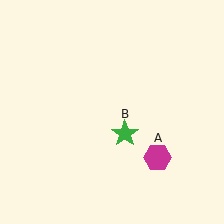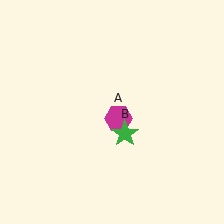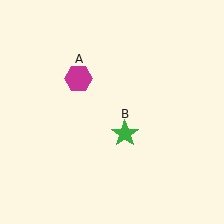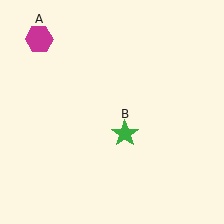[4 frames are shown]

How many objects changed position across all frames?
1 object changed position: magenta hexagon (object A).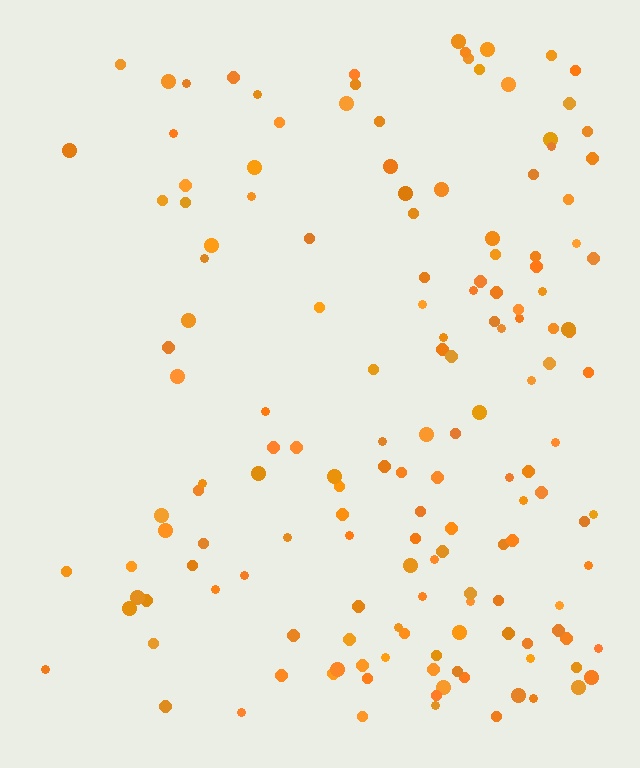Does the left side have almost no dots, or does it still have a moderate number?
Still a moderate number, just noticeably fewer than the right.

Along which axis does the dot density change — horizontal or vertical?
Horizontal.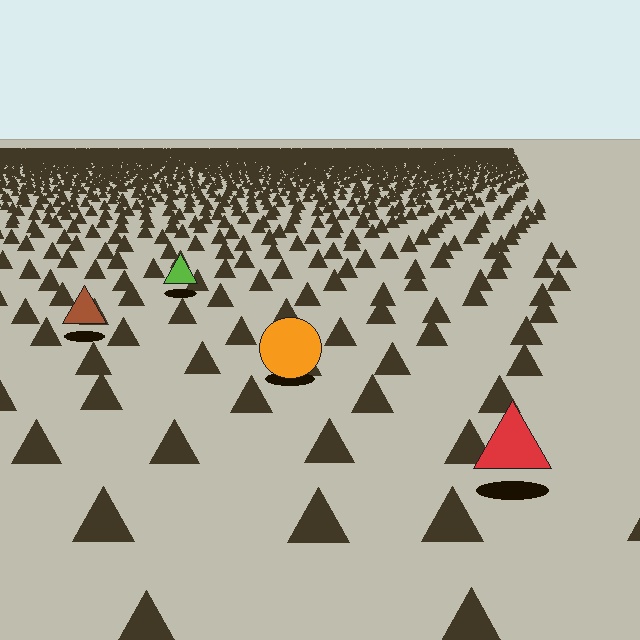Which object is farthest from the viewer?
The lime triangle is farthest from the viewer. It appears smaller and the ground texture around it is denser.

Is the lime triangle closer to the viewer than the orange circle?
No. The orange circle is closer — you can tell from the texture gradient: the ground texture is coarser near it.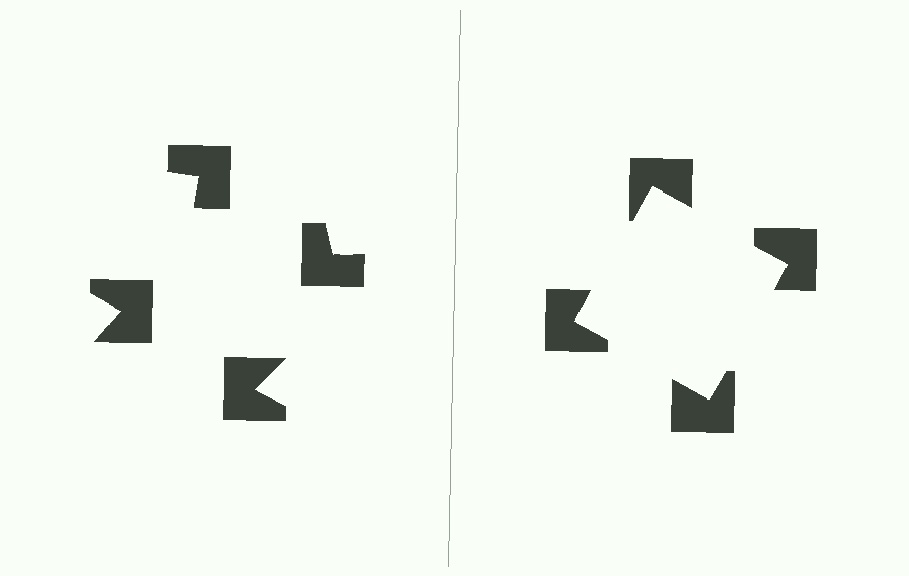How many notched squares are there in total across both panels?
8 — 4 on each side.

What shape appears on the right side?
An illusory square.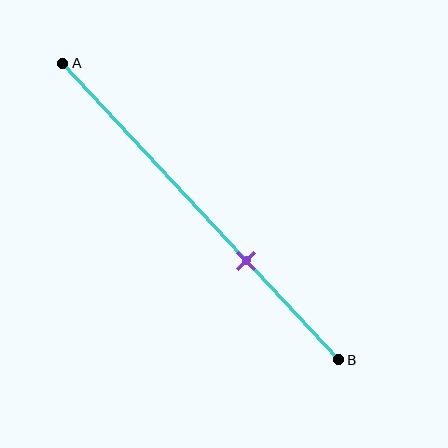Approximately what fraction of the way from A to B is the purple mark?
The purple mark is approximately 65% of the way from A to B.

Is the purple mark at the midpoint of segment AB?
No, the mark is at about 65% from A, not at the 50% midpoint.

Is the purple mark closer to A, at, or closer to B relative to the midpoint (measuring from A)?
The purple mark is closer to point B than the midpoint of segment AB.